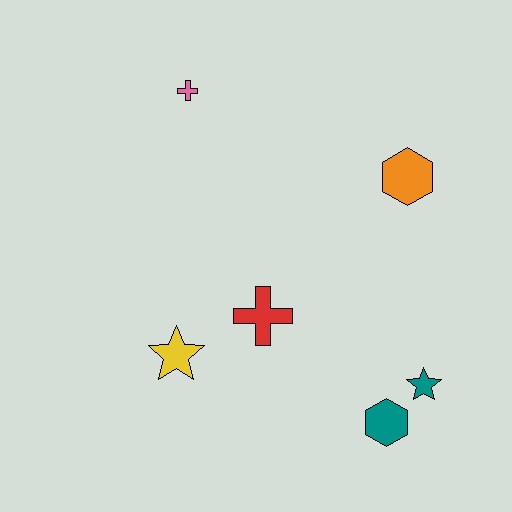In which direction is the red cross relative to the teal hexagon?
The red cross is to the left of the teal hexagon.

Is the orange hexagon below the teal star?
No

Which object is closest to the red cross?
The yellow star is closest to the red cross.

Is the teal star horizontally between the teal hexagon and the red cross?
No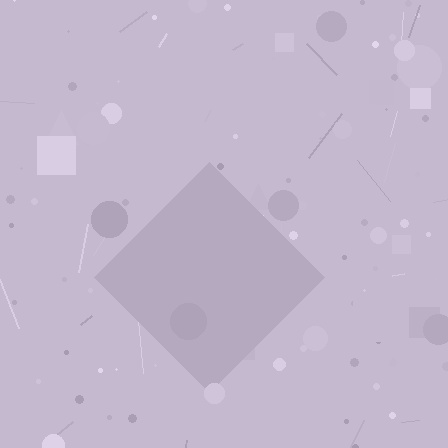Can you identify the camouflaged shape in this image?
The camouflaged shape is a diamond.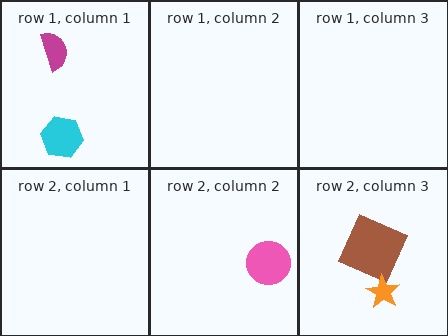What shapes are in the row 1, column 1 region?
The magenta semicircle, the cyan hexagon.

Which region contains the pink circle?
The row 2, column 2 region.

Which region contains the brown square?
The row 2, column 3 region.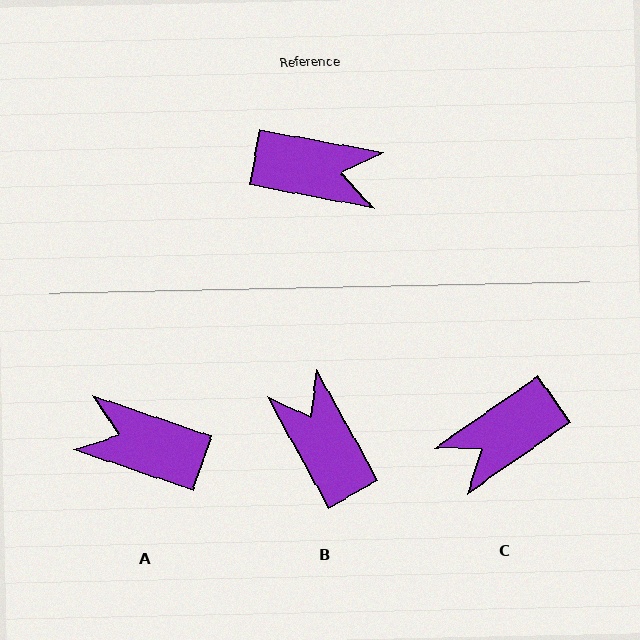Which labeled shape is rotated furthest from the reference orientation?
A, about 172 degrees away.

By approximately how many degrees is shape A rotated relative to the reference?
Approximately 172 degrees counter-clockwise.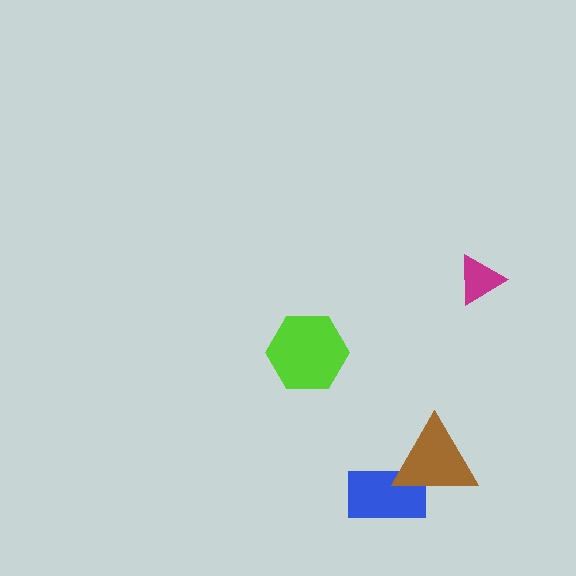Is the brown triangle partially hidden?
No, no other shape covers it.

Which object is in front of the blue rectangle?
The brown triangle is in front of the blue rectangle.